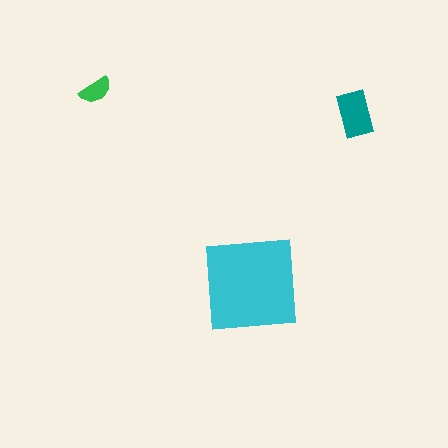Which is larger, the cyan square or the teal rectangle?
The cyan square.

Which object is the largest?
The cyan square.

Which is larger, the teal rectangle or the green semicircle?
The teal rectangle.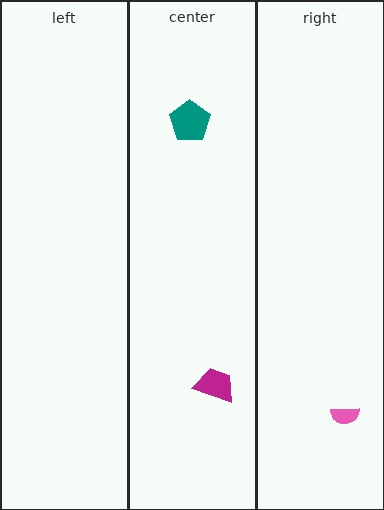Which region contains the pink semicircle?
The right region.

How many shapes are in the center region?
2.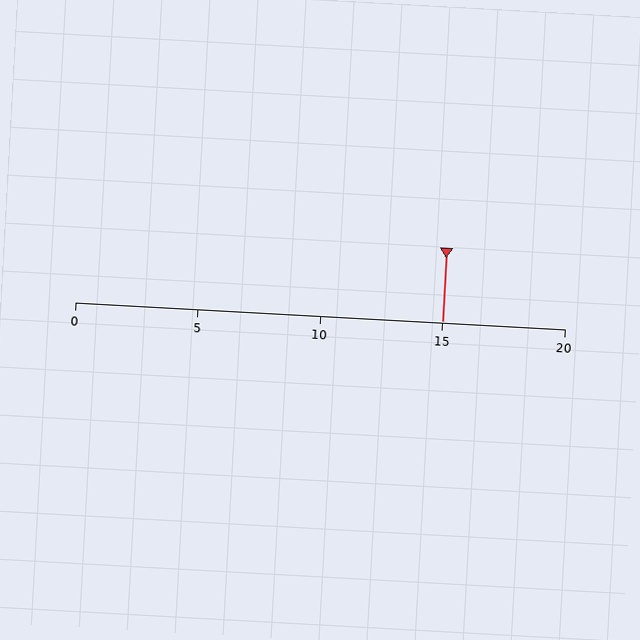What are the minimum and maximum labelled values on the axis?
The axis runs from 0 to 20.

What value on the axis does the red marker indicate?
The marker indicates approximately 15.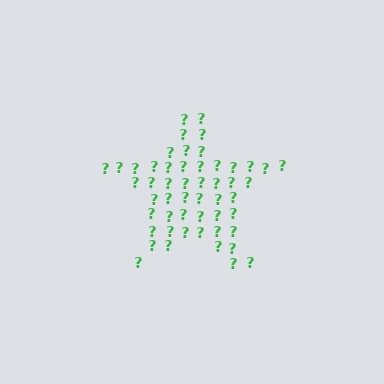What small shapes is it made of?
It is made of small question marks.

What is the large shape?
The large shape is a star.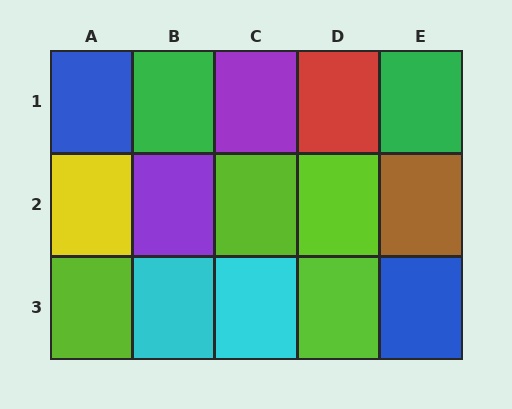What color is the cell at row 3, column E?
Blue.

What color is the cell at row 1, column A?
Blue.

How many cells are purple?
2 cells are purple.